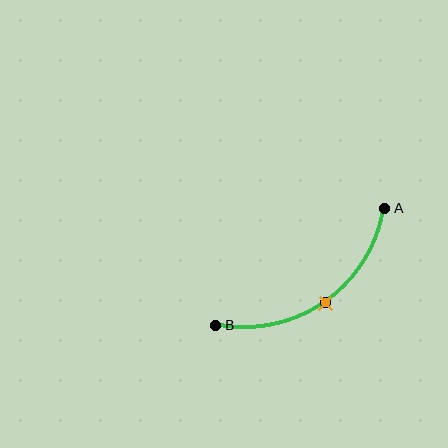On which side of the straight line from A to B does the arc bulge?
The arc bulges below and to the right of the straight line connecting A and B.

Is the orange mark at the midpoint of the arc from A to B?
Yes. The orange mark lies on the arc at equal arc-length from both A and B — it is the arc midpoint.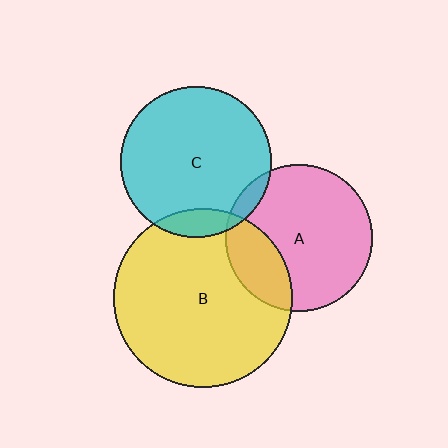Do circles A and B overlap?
Yes.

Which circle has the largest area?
Circle B (yellow).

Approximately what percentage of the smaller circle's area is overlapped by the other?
Approximately 25%.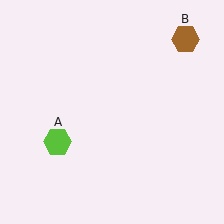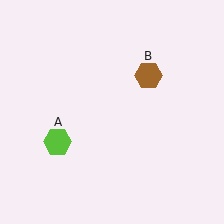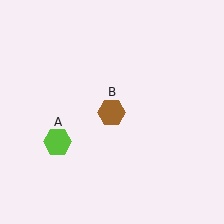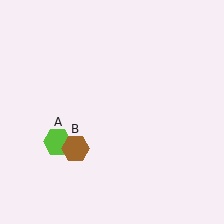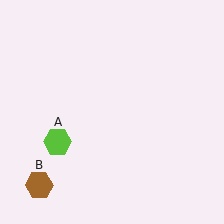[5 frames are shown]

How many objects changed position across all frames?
1 object changed position: brown hexagon (object B).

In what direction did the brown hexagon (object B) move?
The brown hexagon (object B) moved down and to the left.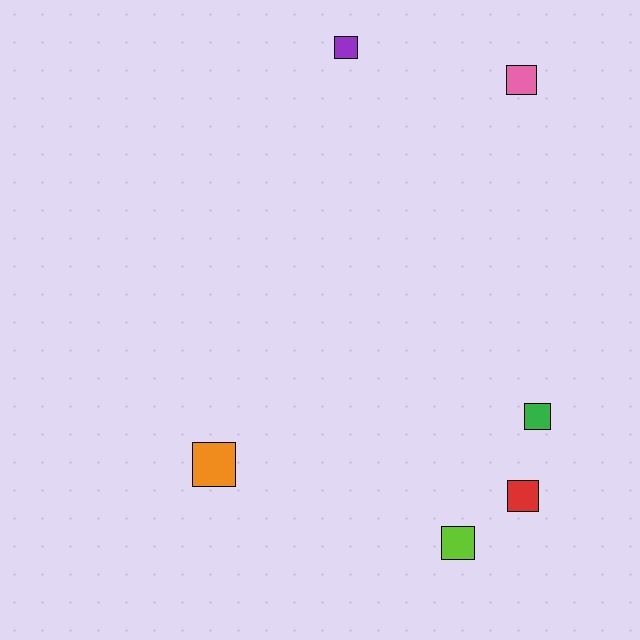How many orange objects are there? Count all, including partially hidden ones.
There is 1 orange object.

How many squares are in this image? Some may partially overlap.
There are 6 squares.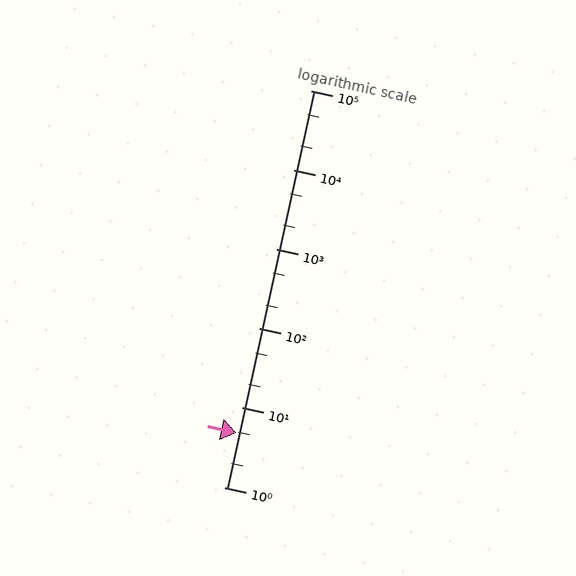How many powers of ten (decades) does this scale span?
The scale spans 5 decades, from 1 to 100000.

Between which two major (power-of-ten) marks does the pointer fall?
The pointer is between 1 and 10.